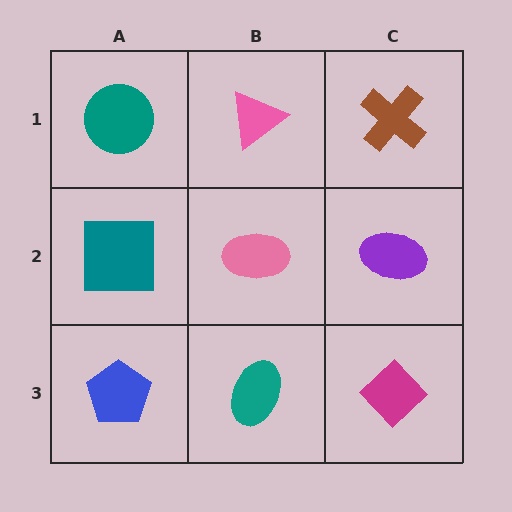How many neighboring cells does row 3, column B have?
3.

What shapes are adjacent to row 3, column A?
A teal square (row 2, column A), a teal ellipse (row 3, column B).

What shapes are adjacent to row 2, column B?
A pink triangle (row 1, column B), a teal ellipse (row 3, column B), a teal square (row 2, column A), a purple ellipse (row 2, column C).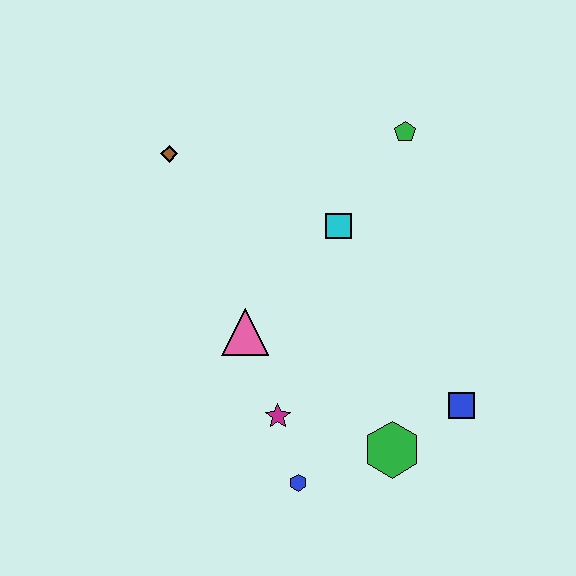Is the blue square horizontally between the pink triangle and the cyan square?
No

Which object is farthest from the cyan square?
The blue hexagon is farthest from the cyan square.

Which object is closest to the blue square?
The green hexagon is closest to the blue square.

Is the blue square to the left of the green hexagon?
No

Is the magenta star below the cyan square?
Yes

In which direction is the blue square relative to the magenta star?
The blue square is to the right of the magenta star.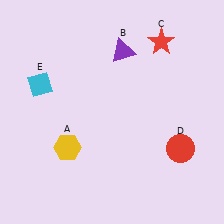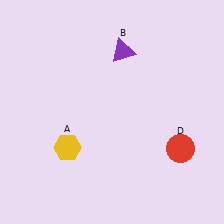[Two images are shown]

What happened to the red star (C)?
The red star (C) was removed in Image 2. It was in the top-right area of Image 1.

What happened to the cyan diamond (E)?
The cyan diamond (E) was removed in Image 2. It was in the top-left area of Image 1.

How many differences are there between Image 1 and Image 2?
There are 2 differences between the two images.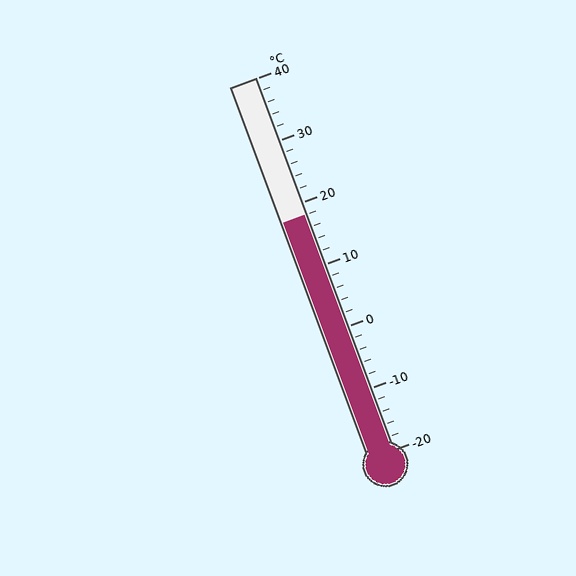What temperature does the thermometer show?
The thermometer shows approximately 18°C.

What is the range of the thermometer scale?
The thermometer scale ranges from -20°C to 40°C.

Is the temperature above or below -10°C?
The temperature is above -10°C.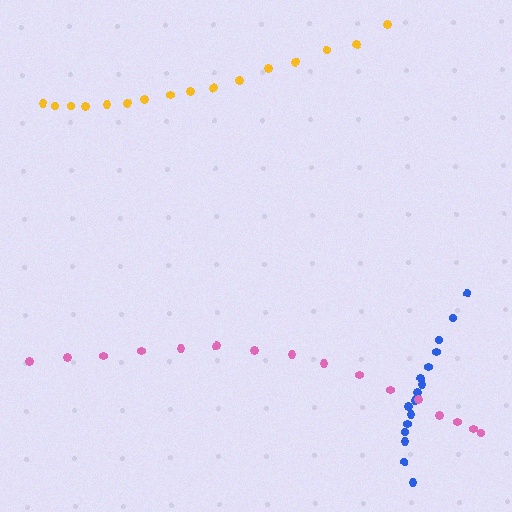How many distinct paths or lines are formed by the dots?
There are 3 distinct paths.